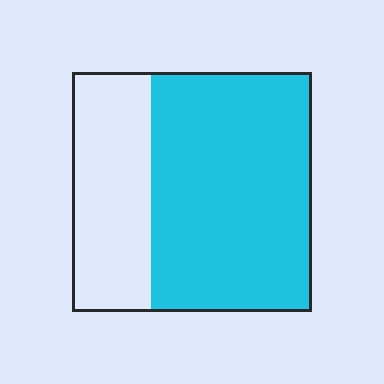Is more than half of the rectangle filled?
Yes.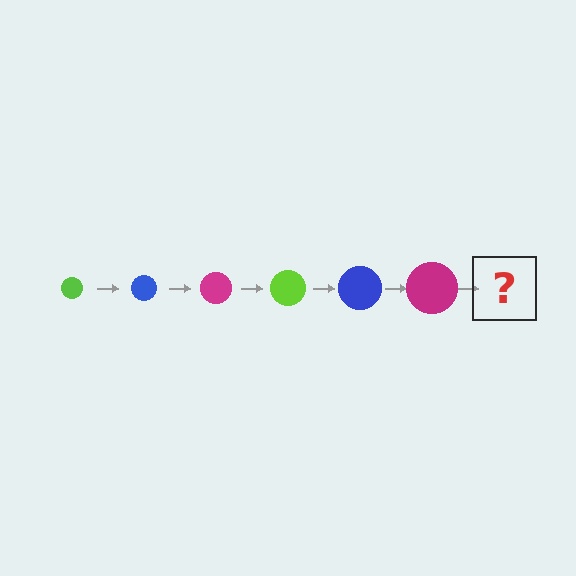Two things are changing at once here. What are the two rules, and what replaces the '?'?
The two rules are that the circle grows larger each step and the color cycles through lime, blue, and magenta. The '?' should be a lime circle, larger than the previous one.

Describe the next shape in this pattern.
It should be a lime circle, larger than the previous one.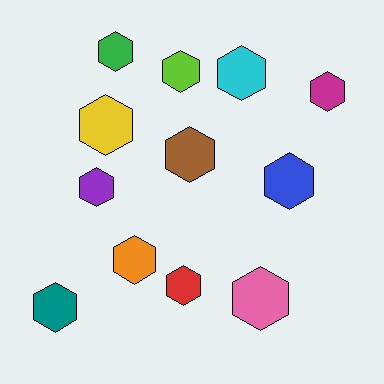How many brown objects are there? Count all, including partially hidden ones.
There is 1 brown object.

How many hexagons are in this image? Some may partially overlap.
There are 12 hexagons.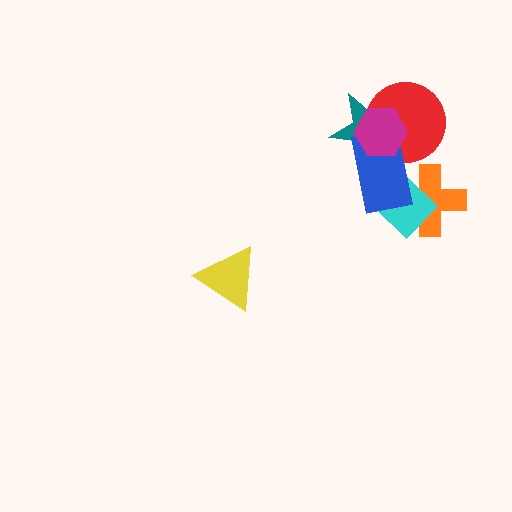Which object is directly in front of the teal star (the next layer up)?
The red circle is directly in front of the teal star.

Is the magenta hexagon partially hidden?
No, no other shape covers it.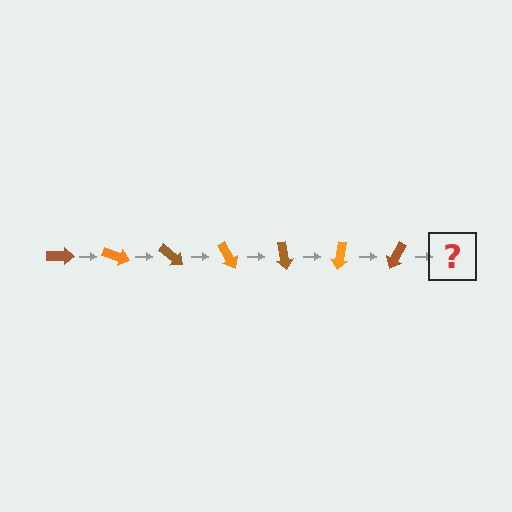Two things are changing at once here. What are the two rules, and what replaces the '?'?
The two rules are that it rotates 20 degrees each step and the color cycles through brown and orange. The '?' should be an orange arrow, rotated 140 degrees from the start.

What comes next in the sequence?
The next element should be an orange arrow, rotated 140 degrees from the start.